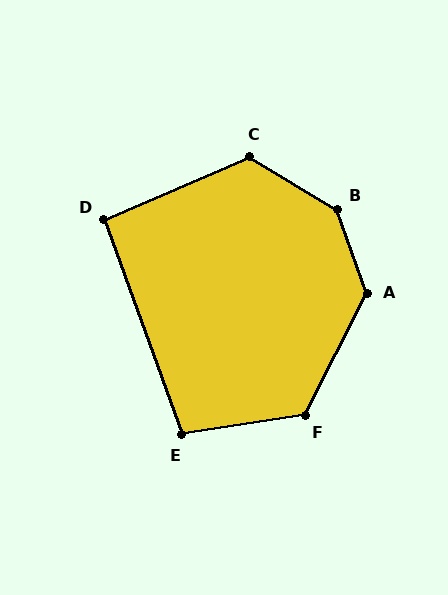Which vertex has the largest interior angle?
B, at approximately 141 degrees.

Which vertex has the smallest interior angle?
D, at approximately 93 degrees.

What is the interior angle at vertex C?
Approximately 125 degrees (obtuse).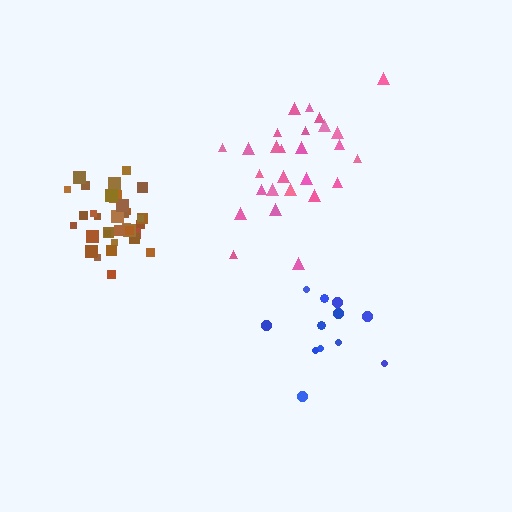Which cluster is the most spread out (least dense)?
Blue.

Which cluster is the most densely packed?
Brown.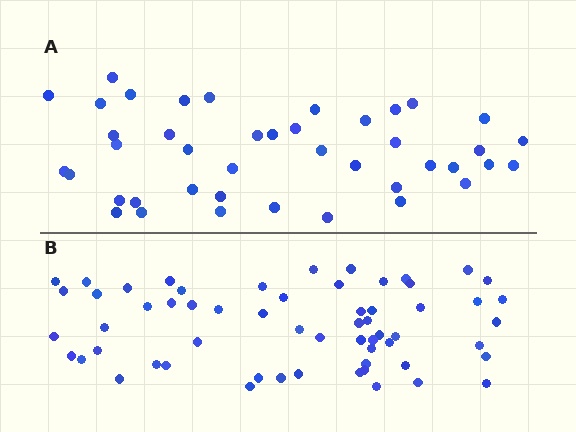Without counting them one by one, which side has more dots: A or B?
Region B (the bottom region) has more dots.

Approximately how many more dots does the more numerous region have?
Region B has approximately 20 more dots than region A.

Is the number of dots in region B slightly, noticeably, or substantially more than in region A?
Region B has noticeably more, but not dramatically so. The ratio is roughly 1.4 to 1.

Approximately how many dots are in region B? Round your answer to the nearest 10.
About 60 dots.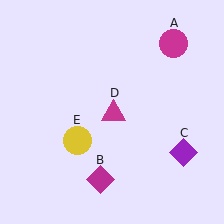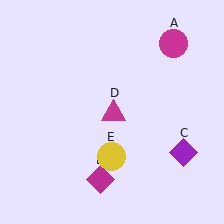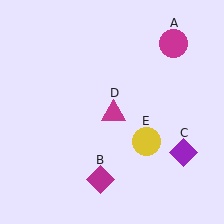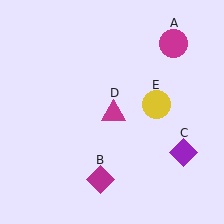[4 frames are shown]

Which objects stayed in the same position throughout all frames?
Magenta circle (object A) and magenta diamond (object B) and purple diamond (object C) and magenta triangle (object D) remained stationary.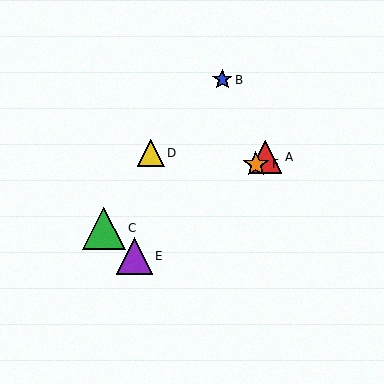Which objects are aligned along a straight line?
Objects A, E, F are aligned along a straight line.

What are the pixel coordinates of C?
Object C is at (104, 228).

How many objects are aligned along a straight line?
3 objects (A, E, F) are aligned along a straight line.